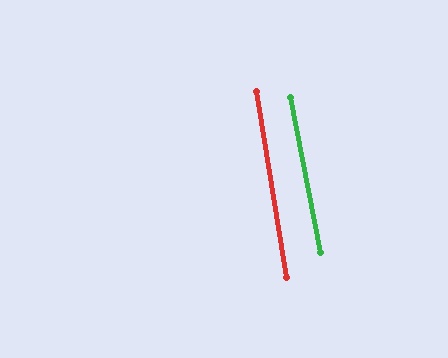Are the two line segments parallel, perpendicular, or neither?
Parallel — their directions differ by only 1.6°.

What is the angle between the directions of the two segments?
Approximately 2 degrees.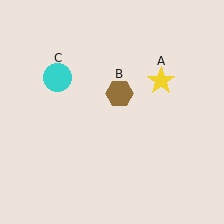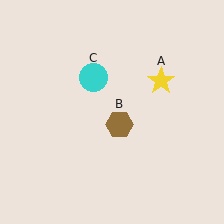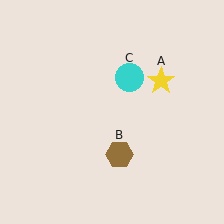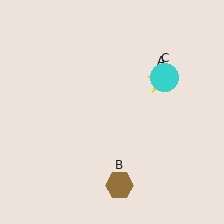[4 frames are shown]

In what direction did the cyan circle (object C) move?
The cyan circle (object C) moved right.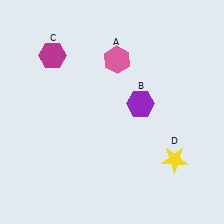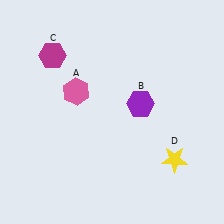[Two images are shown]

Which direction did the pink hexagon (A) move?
The pink hexagon (A) moved left.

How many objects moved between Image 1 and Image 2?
1 object moved between the two images.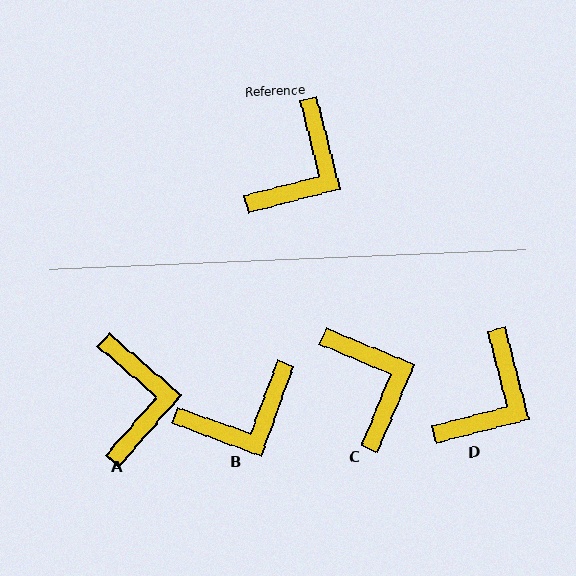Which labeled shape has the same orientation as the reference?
D.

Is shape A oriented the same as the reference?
No, it is off by about 35 degrees.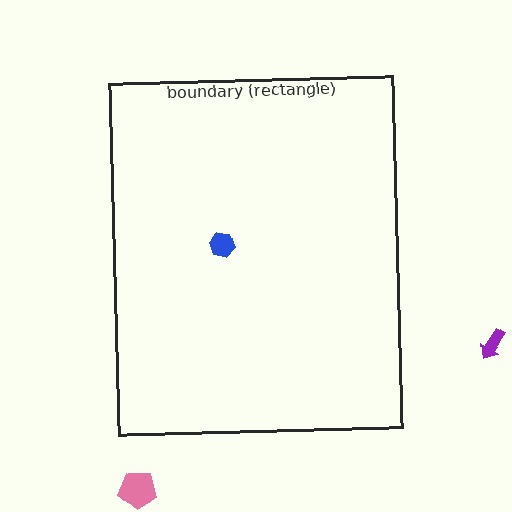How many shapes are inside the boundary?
1 inside, 2 outside.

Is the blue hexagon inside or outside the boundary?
Inside.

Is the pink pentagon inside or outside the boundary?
Outside.